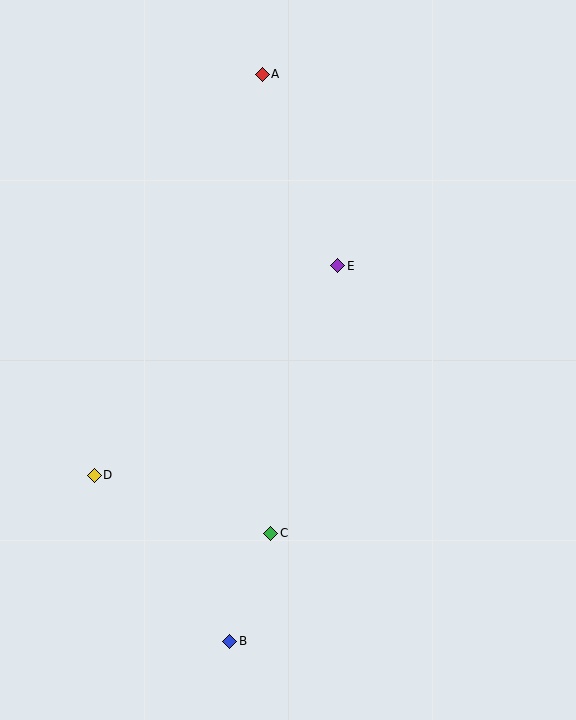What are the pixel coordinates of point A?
Point A is at (262, 74).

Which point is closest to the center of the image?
Point E at (338, 266) is closest to the center.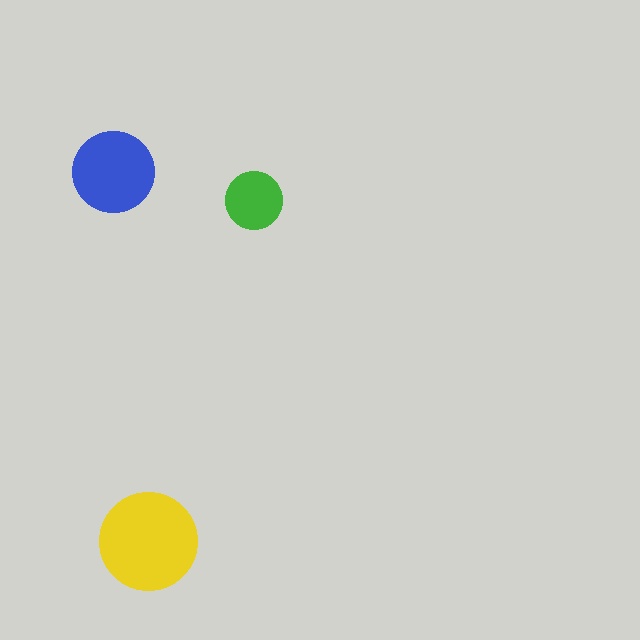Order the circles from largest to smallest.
the yellow one, the blue one, the green one.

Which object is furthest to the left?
The blue circle is leftmost.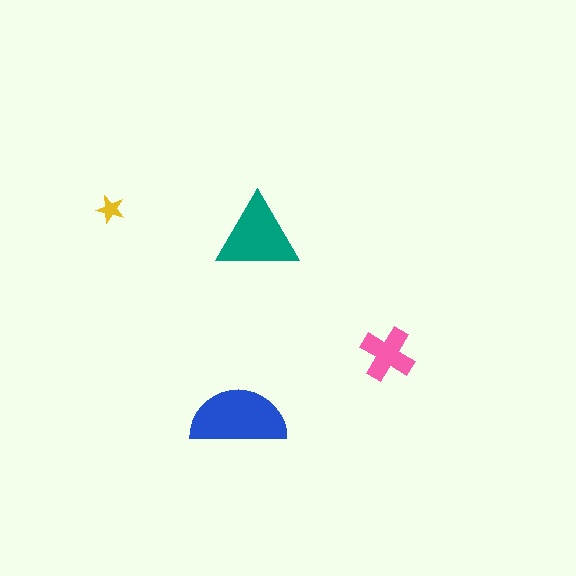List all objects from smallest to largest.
The yellow star, the pink cross, the teal triangle, the blue semicircle.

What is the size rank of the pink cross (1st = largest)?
3rd.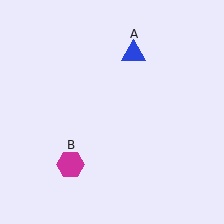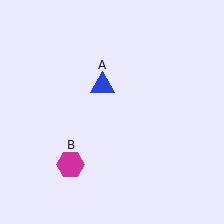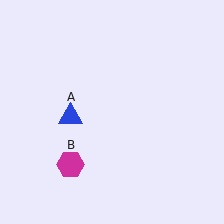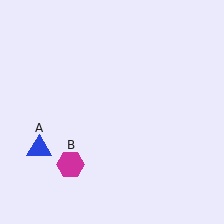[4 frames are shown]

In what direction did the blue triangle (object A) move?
The blue triangle (object A) moved down and to the left.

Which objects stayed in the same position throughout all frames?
Magenta hexagon (object B) remained stationary.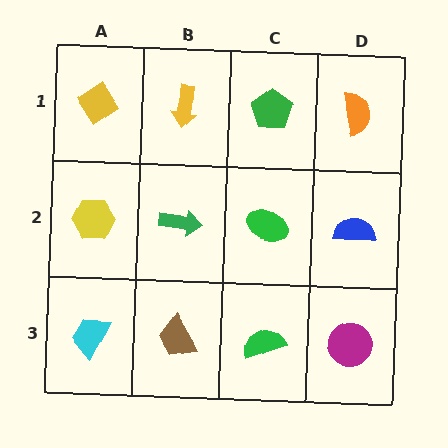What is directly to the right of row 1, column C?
An orange semicircle.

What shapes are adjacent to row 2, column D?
An orange semicircle (row 1, column D), a magenta circle (row 3, column D), a green ellipse (row 2, column C).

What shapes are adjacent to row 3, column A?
A yellow hexagon (row 2, column A), a brown trapezoid (row 3, column B).